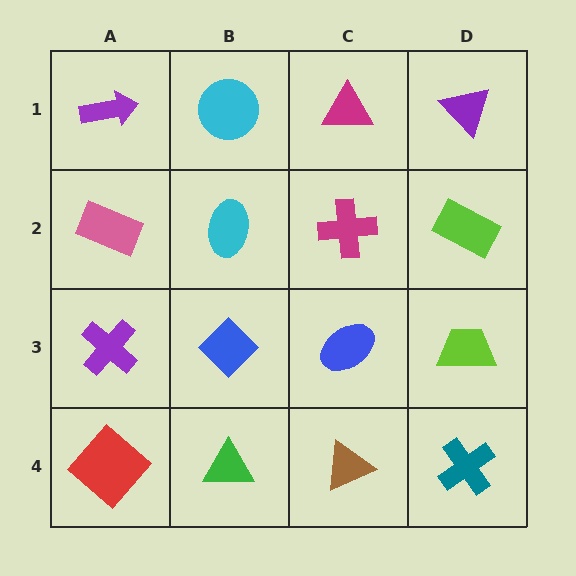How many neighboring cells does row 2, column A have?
3.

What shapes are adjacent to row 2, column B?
A cyan circle (row 1, column B), a blue diamond (row 3, column B), a pink rectangle (row 2, column A), a magenta cross (row 2, column C).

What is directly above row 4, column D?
A lime trapezoid.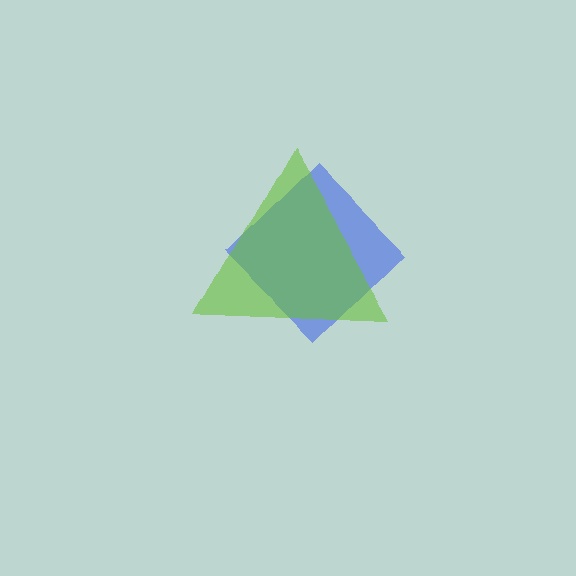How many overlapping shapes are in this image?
There are 2 overlapping shapes in the image.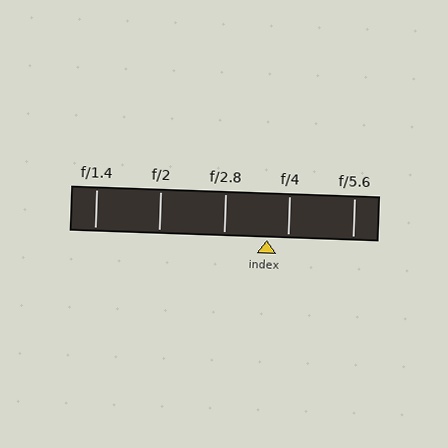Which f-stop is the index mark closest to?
The index mark is closest to f/4.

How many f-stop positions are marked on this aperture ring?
There are 5 f-stop positions marked.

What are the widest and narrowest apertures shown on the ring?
The widest aperture shown is f/1.4 and the narrowest is f/5.6.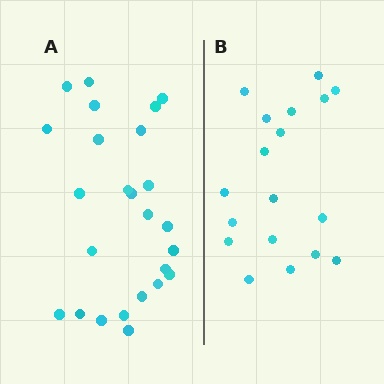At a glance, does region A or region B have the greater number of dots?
Region A (the left region) has more dots.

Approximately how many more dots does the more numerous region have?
Region A has roughly 8 or so more dots than region B.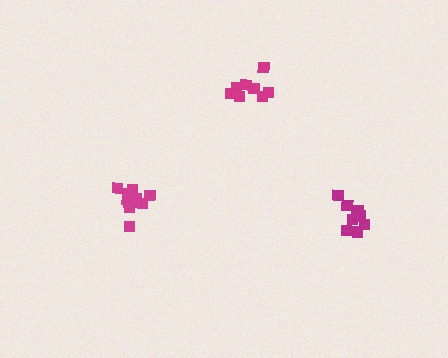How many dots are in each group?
Group 1: 12 dots, Group 2: 8 dots, Group 3: 10 dots (30 total).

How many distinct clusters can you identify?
There are 3 distinct clusters.